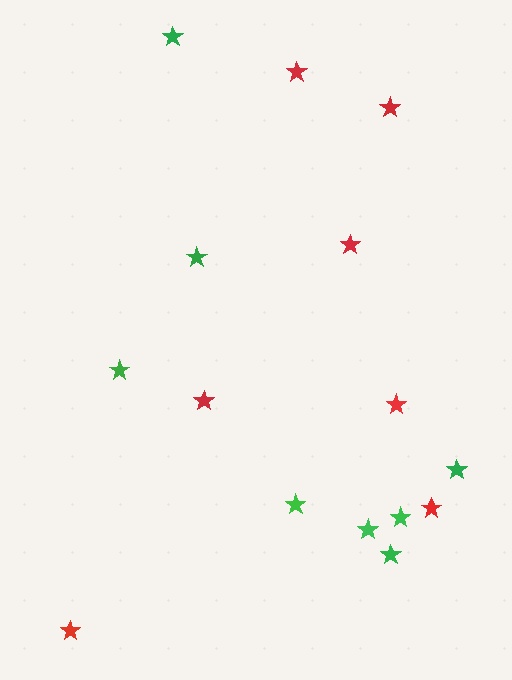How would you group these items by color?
There are 2 groups: one group of red stars (7) and one group of green stars (8).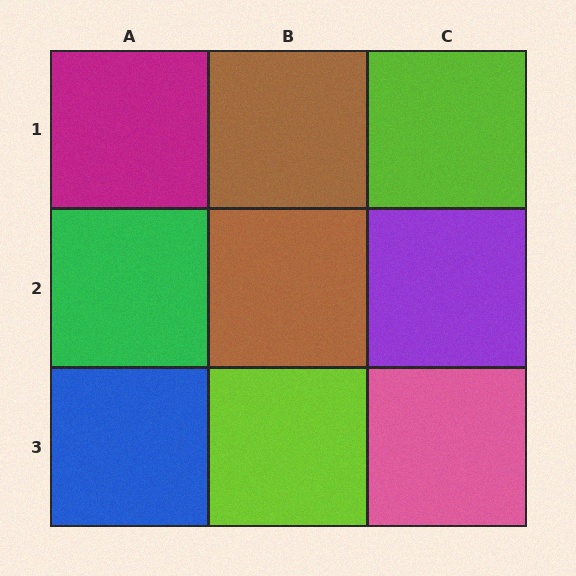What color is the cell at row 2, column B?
Brown.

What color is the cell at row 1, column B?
Brown.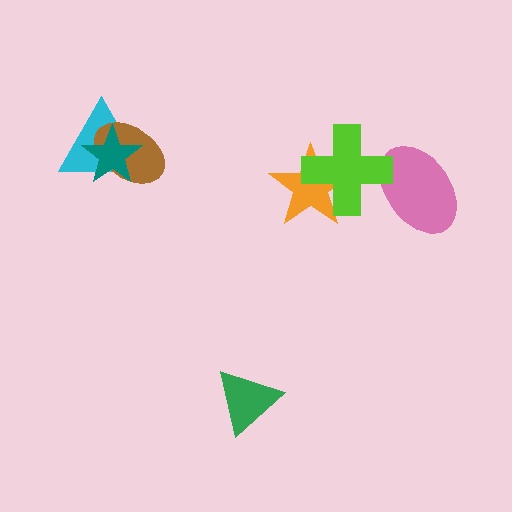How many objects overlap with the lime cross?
2 objects overlap with the lime cross.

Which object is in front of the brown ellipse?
The teal star is in front of the brown ellipse.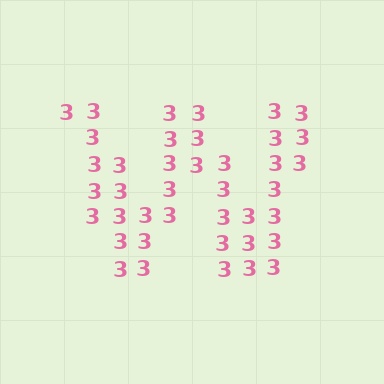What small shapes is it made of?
It is made of small digit 3's.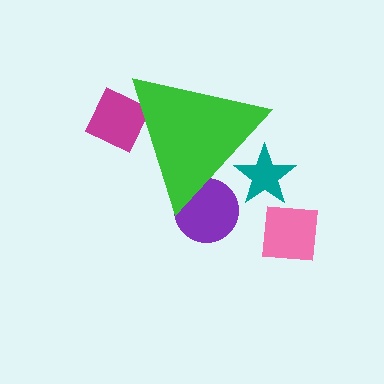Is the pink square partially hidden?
No, the pink square is fully visible.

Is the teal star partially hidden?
Yes, the teal star is partially hidden behind the green triangle.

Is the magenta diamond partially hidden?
Yes, the magenta diamond is partially hidden behind the green triangle.